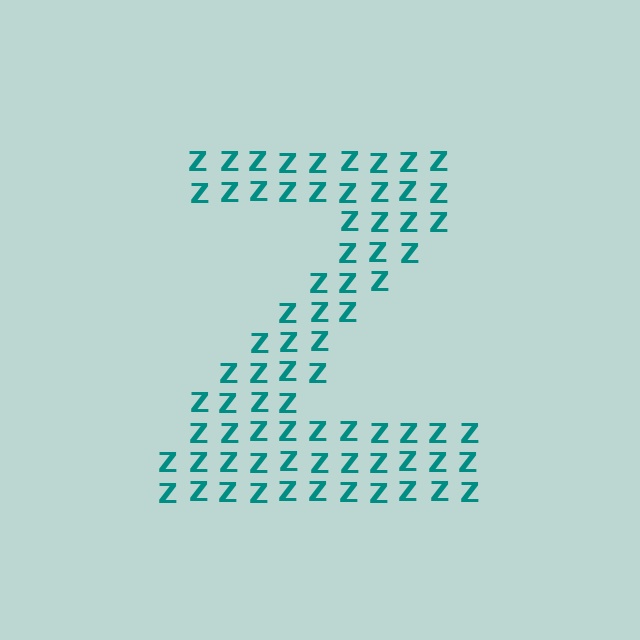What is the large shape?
The large shape is the letter Z.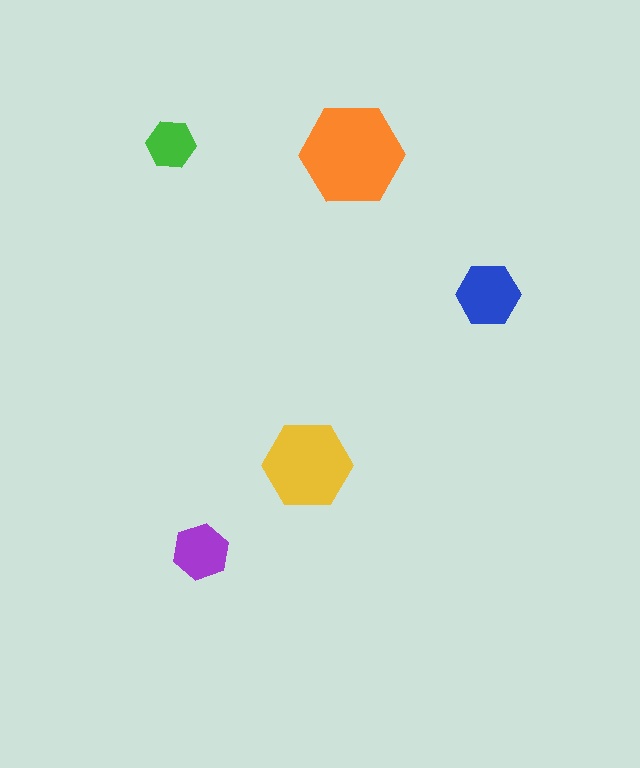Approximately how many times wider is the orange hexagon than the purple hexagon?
About 2 times wider.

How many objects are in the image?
There are 5 objects in the image.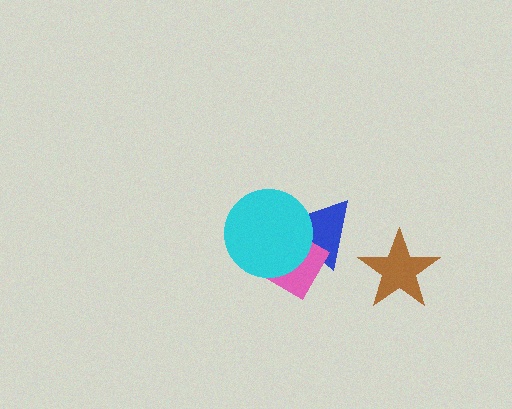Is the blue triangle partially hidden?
Yes, it is partially covered by another shape.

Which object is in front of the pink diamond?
The cyan circle is in front of the pink diamond.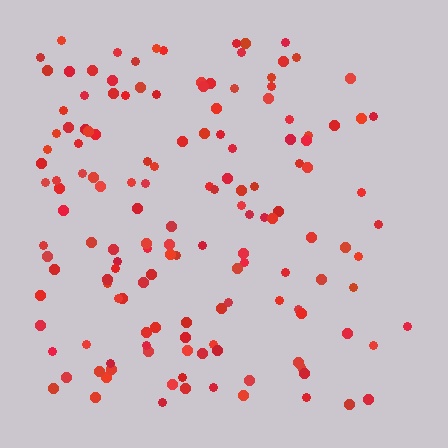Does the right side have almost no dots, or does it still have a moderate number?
Still a moderate number, just noticeably fewer than the left.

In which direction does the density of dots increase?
From right to left, with the left side densest.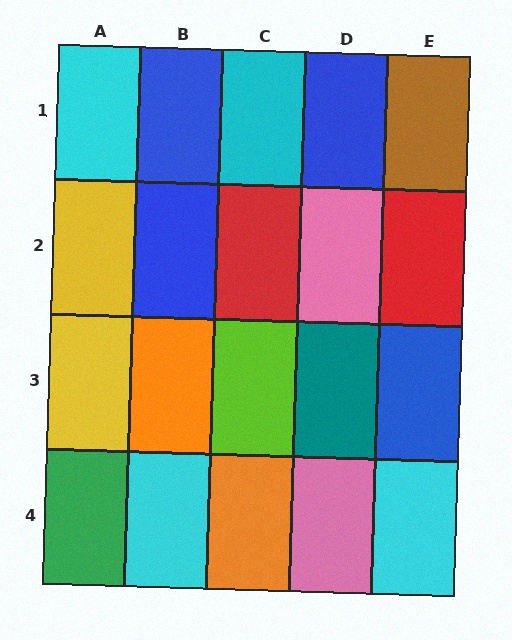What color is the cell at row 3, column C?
Lime.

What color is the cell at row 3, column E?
Blue.